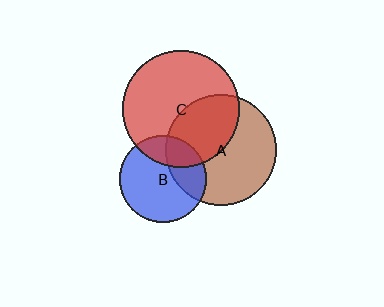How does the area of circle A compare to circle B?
Approximately 1.6 times.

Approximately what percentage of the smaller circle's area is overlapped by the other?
Approximately 40%.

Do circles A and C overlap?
Yes.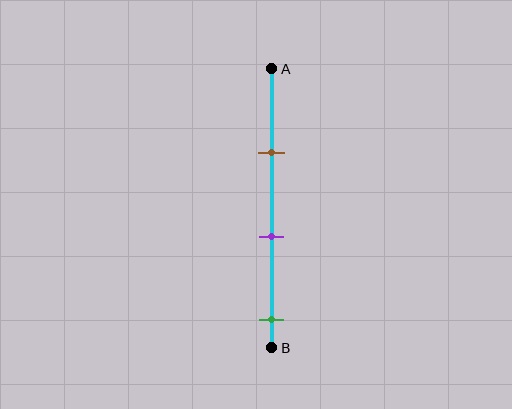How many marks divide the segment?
There are 3 marks dividing the segment.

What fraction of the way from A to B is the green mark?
The green mark is approximately 90% (0.9) of the way from A to B.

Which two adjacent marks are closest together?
The brown and purple marks are the closest adjacent pair.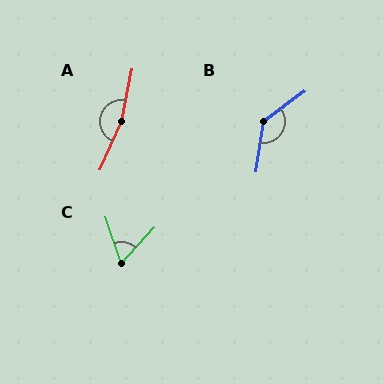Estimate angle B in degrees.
Approximately 135 degrees.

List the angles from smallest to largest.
C (61°), B (135°), A (168°).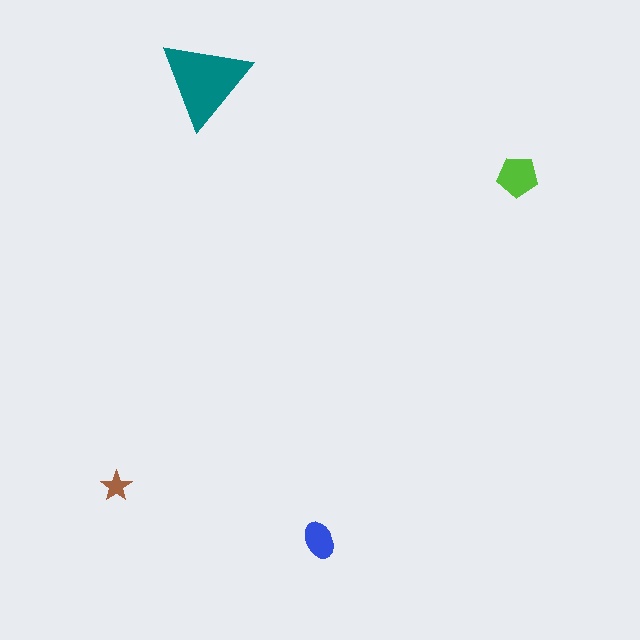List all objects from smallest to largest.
The brown star, the blue ellipse, the lime pentagon, the teal triangle.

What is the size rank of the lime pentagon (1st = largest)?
2nd.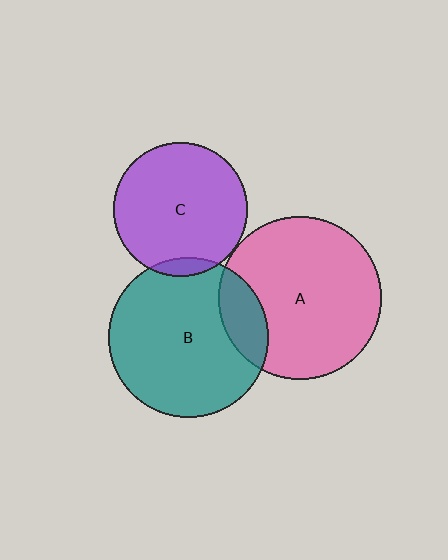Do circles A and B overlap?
Yes.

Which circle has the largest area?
Circle A (pink).